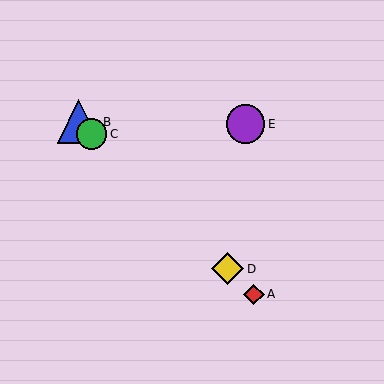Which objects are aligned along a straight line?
Objects A, B, C, D are aligned along a straight line.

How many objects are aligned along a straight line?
4 objects (A, B, C, D) are aligned along a straight line.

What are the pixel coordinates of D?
Object D is at (228, 269).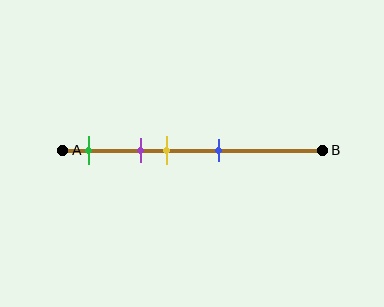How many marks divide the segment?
There are 4 marks dividing the segment.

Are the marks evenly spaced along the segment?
No, the marks are not evenly spaced.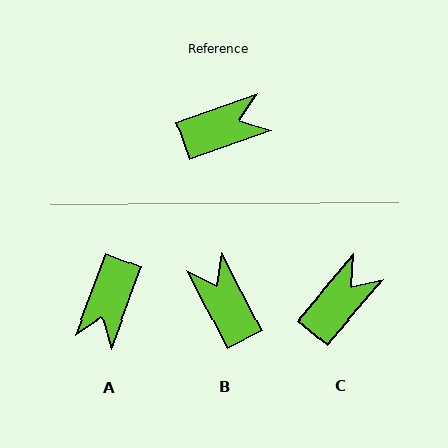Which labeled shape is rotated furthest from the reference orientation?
A, about 131 degrees away.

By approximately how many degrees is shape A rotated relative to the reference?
Approximately 131 degrees clockwise.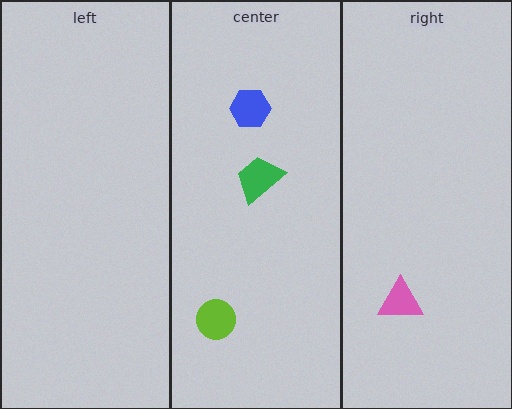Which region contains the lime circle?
The center region.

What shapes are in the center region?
The green trapezoid, the blue hexagon, the lime circle.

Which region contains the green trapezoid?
The center region.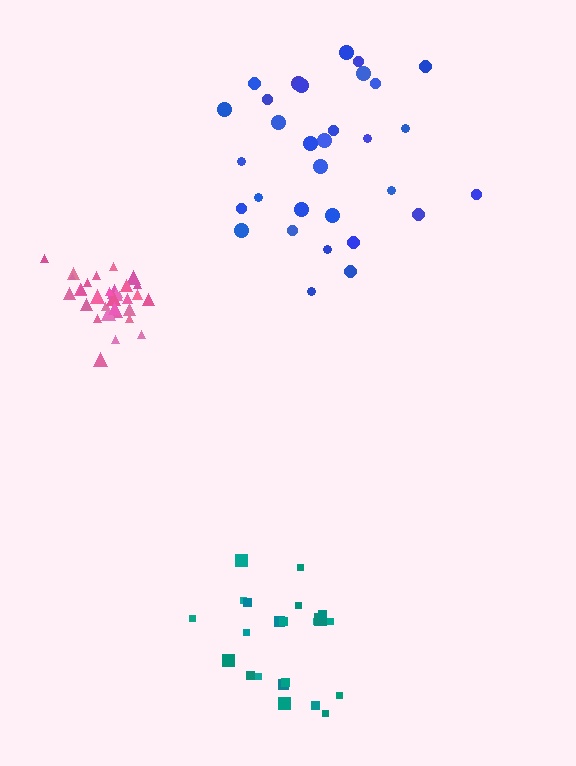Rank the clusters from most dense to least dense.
pink, teal, blue.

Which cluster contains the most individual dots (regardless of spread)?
Pink (32).